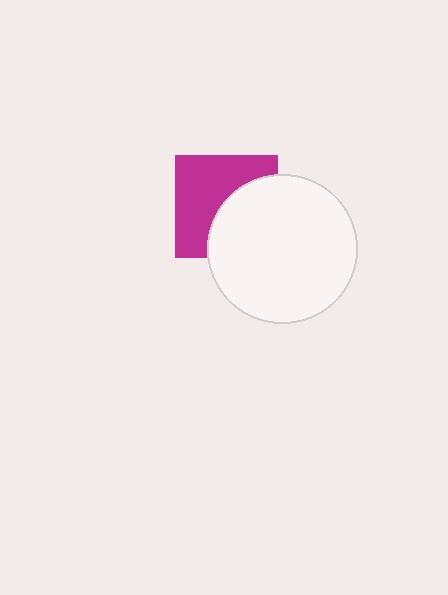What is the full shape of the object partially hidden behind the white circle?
The partially hidden object is a magenta square.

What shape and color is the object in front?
The object in front is a white circle.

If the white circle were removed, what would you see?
You would see the complete magenta square.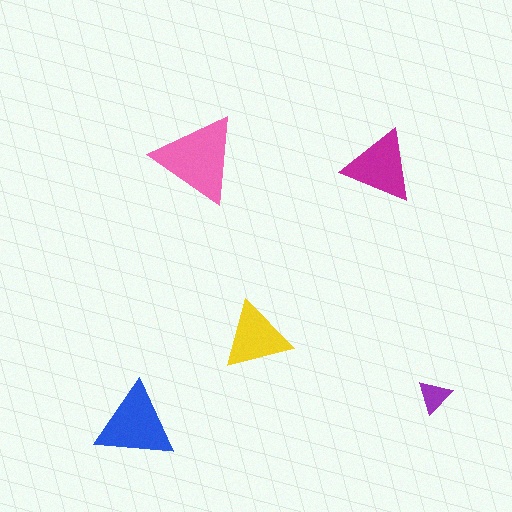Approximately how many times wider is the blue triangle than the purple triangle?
About 2.5 times wider.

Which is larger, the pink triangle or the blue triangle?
The pink one.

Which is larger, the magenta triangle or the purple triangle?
The magenta one.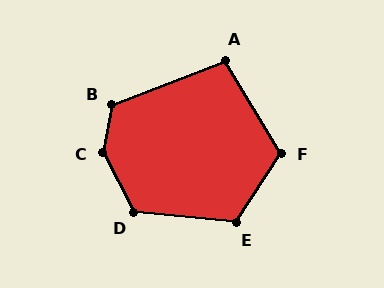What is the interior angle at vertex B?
Approximately 121 degrees (obtuse).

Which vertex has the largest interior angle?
C, at approximately 142 degrees.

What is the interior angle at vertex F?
Approximately 116 degrees (obtuse).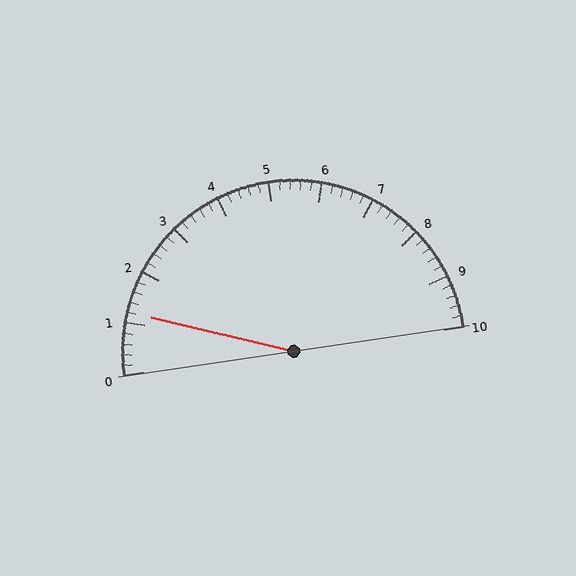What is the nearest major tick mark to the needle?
The nearest major tick mark is 1.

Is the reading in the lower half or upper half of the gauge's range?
The reading is in the lower half of the range (0 to 10).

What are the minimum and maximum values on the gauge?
The gauge ranges from 0 to 10.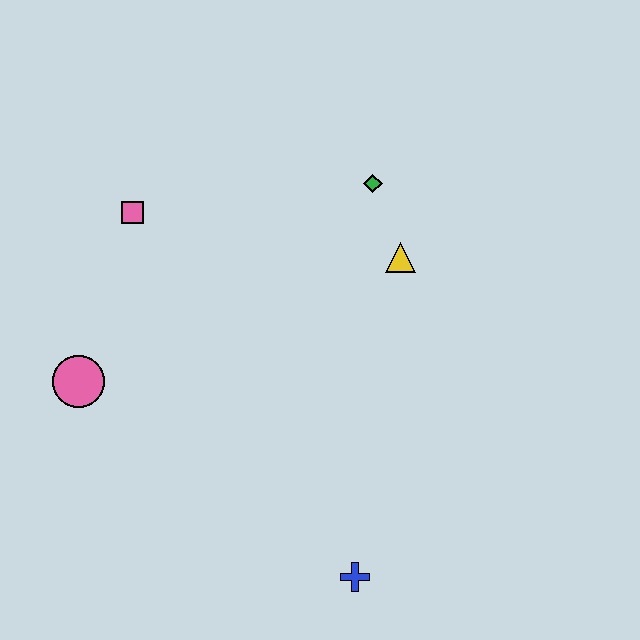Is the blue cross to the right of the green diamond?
No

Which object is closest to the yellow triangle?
The green diamond is closest to the yellow triangle.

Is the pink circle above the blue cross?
Yes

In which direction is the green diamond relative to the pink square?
The green diamond is to the right of the pink square.